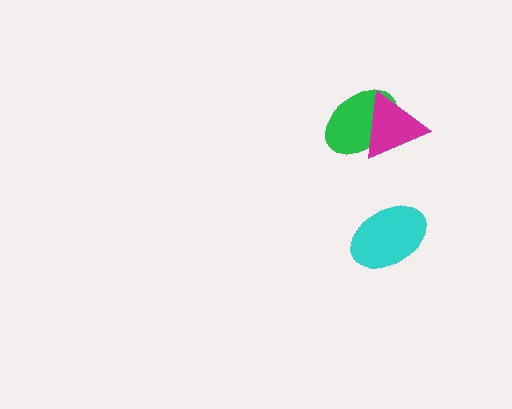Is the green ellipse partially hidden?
Yes, it is partially covered by another shape.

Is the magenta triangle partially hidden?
No, no other shape covers it.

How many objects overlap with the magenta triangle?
1 object overlaps with the magenta triangle.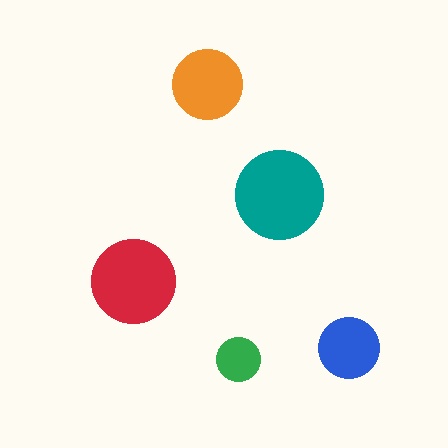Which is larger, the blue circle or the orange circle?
The orange one.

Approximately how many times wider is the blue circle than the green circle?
About 1.5 times wider.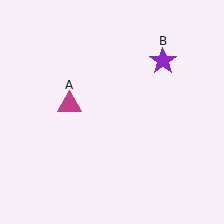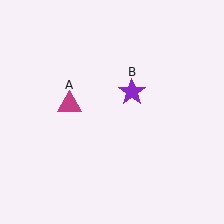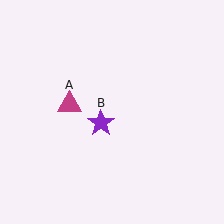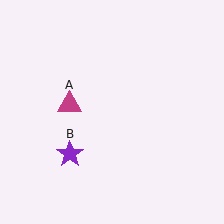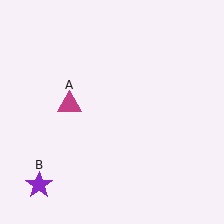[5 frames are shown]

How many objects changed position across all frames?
1 object changed position: purple star (object B).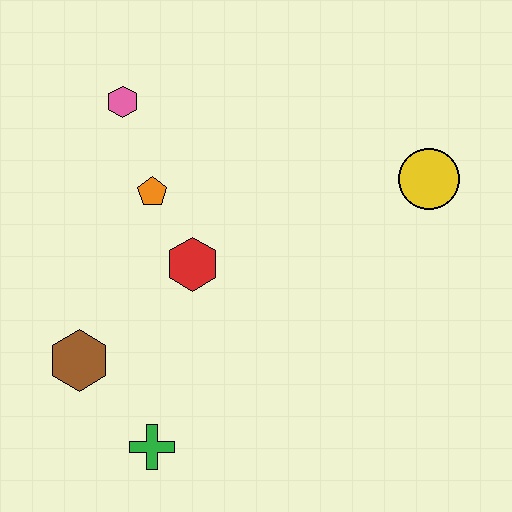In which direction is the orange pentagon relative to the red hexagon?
The orange pentagon is above the red hexagon.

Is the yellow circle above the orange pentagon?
Yes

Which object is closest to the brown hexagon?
The green cross is closest to the brown hexagon.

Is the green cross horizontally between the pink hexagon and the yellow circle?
Yes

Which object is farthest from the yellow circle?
The brown hexagon is farthest from the yellow circle.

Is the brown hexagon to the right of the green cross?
No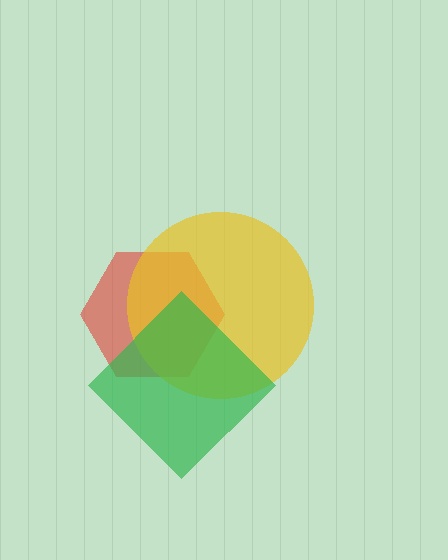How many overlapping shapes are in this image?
There are 3 overlapping shapes in the image.